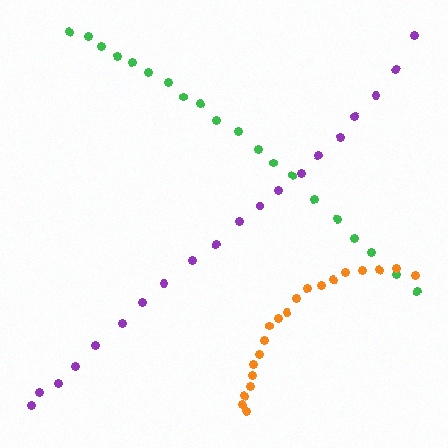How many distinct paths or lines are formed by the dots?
There are 3 distinct paths.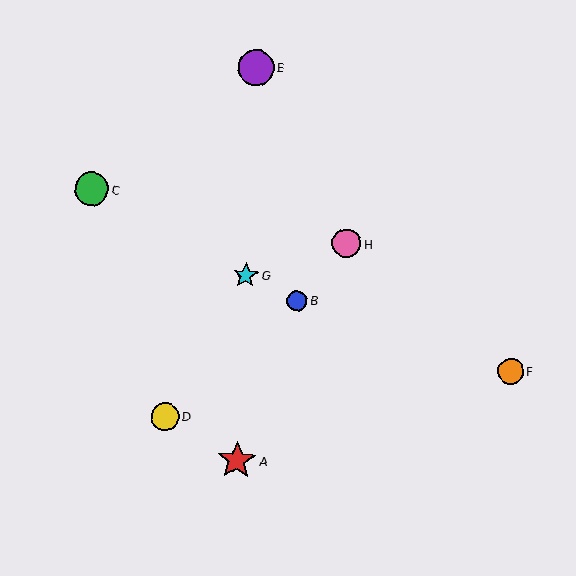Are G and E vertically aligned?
Yes, both are at x≈246.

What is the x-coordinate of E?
Object E is at x≈256.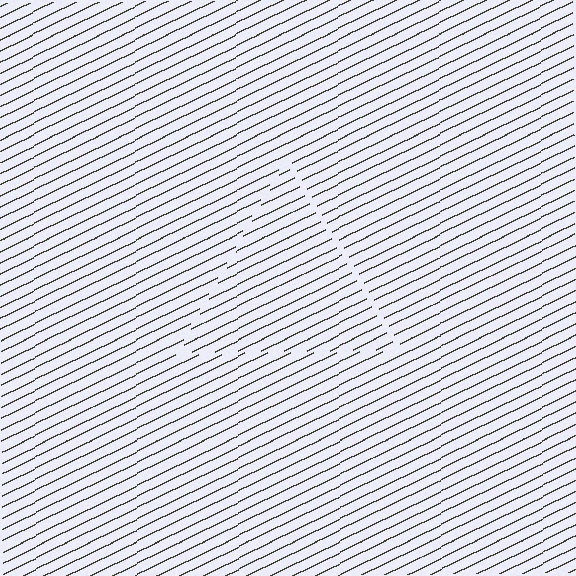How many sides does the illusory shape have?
3 sides — the line-ends trace a triangle.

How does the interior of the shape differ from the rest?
The interior of the shape contains the same grating, shifted by half a period — the contour is defined by the phase discontinuity where line-ends from the inner and outer gratings abut.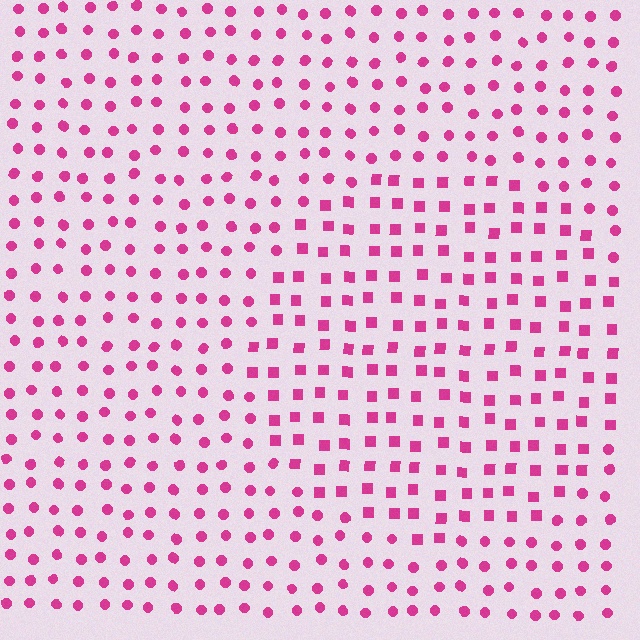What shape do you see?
I see a circle.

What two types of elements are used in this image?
The image uses squares inside the circle region and circles outside it.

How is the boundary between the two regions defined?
The boundary is defined by a change in element shape: squares inside vs. circles outside. All elements share the same color and spacing.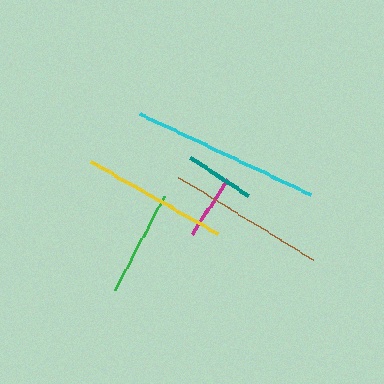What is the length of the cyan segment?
The cyan segment is approximately 189 pixels long.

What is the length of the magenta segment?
The magenta segment is approximately 66 pixels long.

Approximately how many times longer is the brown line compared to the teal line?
The brown line is approximately 2.3 times the length of the teal line.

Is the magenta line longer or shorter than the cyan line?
The cyan line is longer than the magenta line.